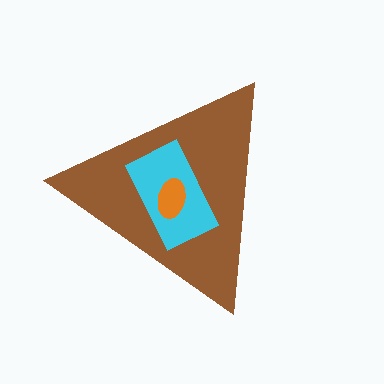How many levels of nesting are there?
3.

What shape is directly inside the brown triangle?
The cyan rectangle.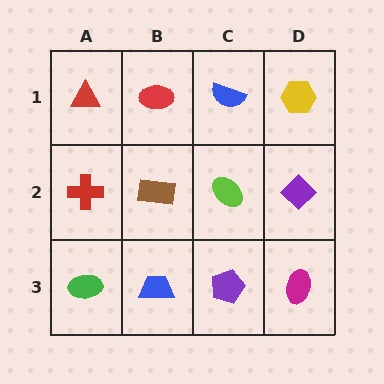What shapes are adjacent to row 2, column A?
A red triangle (row 1, column A), a green ellipse (row 3, column A), a brown rectangle (row 2, column B).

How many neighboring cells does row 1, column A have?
2.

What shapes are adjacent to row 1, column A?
A red cross (row 2, column A), a red ellipse (row 1, column B).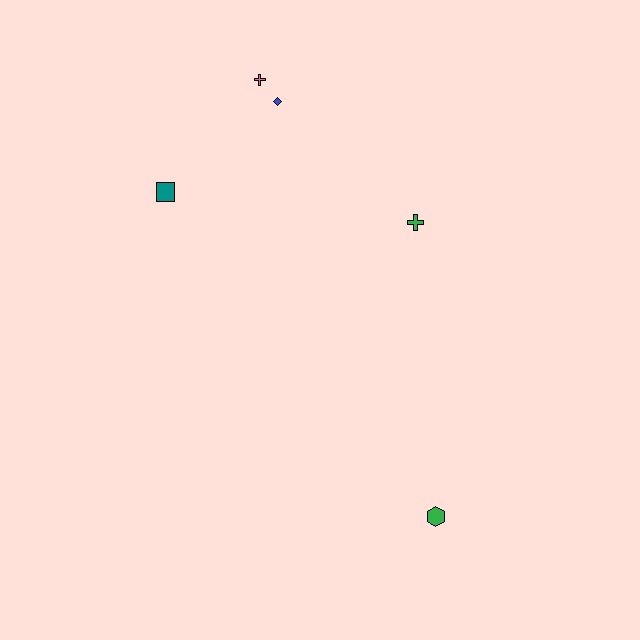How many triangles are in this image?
There are no triangles.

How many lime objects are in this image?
There are no lime objects.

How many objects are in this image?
There are 5 objects.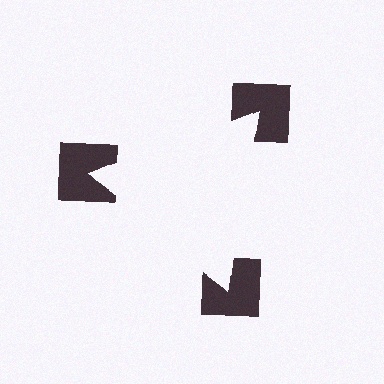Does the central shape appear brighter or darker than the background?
It typically appears slightly brighter than the background, even though no actual brightness change is drawn.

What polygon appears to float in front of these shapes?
An illusory triangle — its edges are inferred from the aligned wedge cuts in the notched squares, not physically drawn.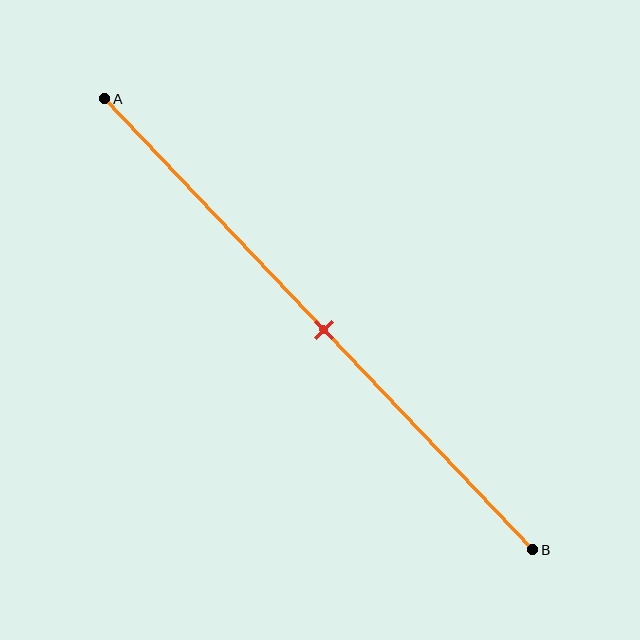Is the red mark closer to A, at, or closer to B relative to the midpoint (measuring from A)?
The red mark is approximately at the midpoint of segment AB.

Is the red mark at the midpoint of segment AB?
Yes, the mark is approximately at the midpoint.